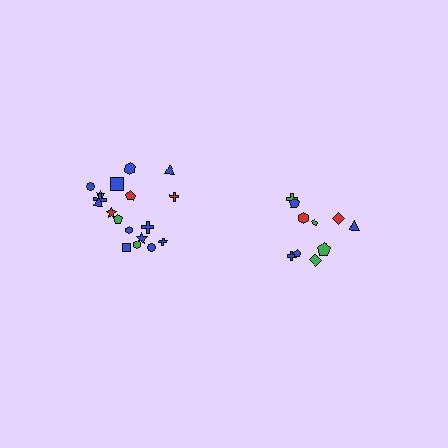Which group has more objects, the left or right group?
The left group.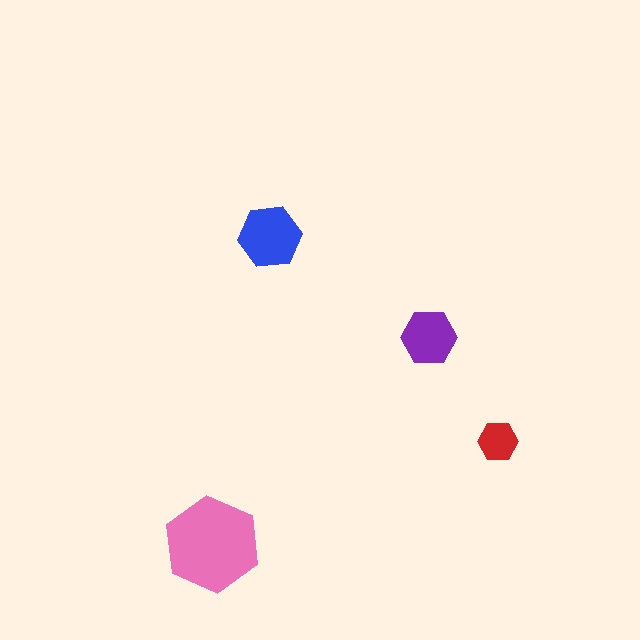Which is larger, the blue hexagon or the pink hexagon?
The pink one.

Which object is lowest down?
The pink hexagon is bottommost.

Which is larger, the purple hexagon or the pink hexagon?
The pink one.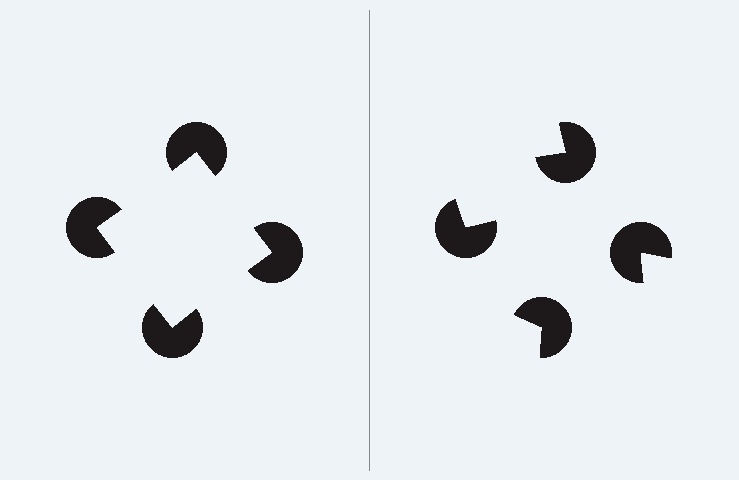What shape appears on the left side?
An illusory square.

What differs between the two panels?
The pac-man discs are positioned identically on both sides; only the wedge orientations differ. On the left they align to a square; on the right they are misaligned.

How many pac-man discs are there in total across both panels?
8 — 4 on each side.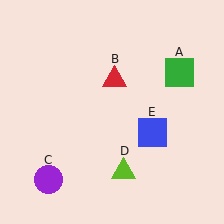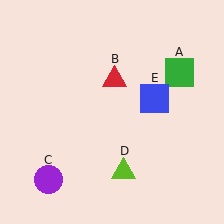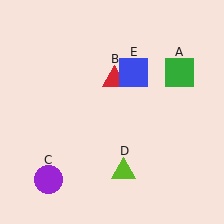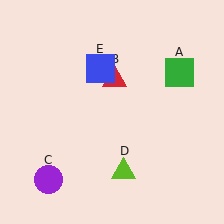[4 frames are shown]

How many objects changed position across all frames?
1 object changed position: blue square (object E).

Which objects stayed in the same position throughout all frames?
Green square (object A) and red triangle (object B) and purple circle (object C) and lime triangle (object D) remained stationary.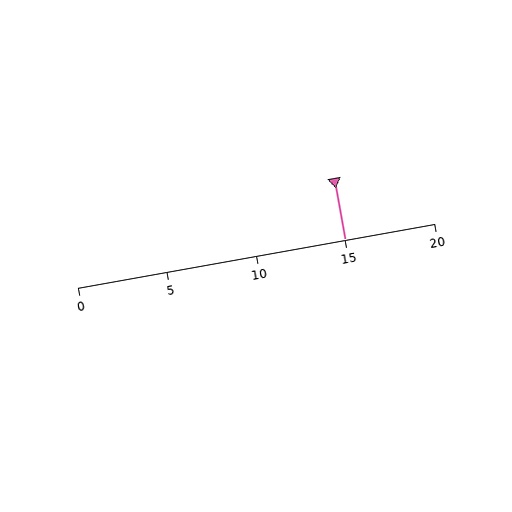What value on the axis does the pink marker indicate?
The marker indicates approximately 15.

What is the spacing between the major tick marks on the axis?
The major ticks are spaced 5 apart.